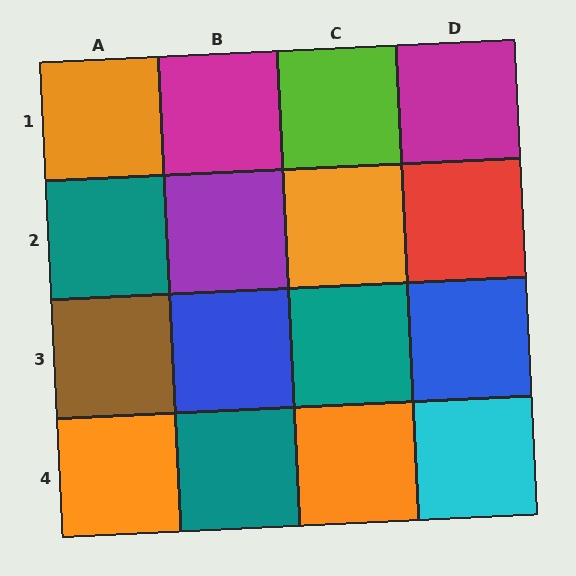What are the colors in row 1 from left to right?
Orange, magenta, lime, magenta.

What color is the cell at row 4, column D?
Cyan.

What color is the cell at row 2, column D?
Red.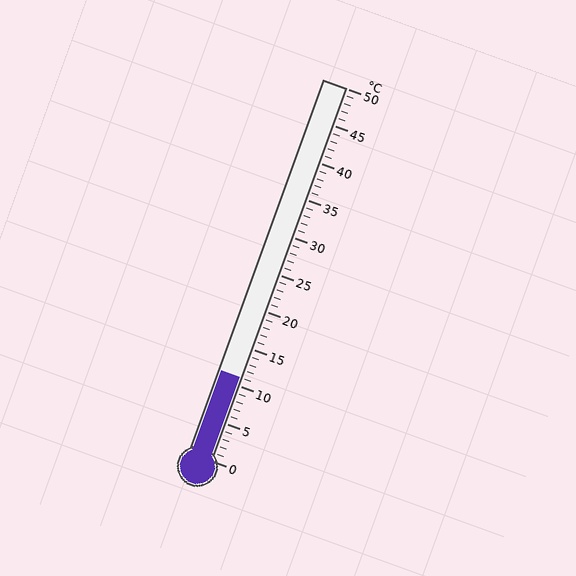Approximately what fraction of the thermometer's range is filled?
The thermometer is filled to approximately 20% of its range.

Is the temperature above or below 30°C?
The temperature is below 30°C.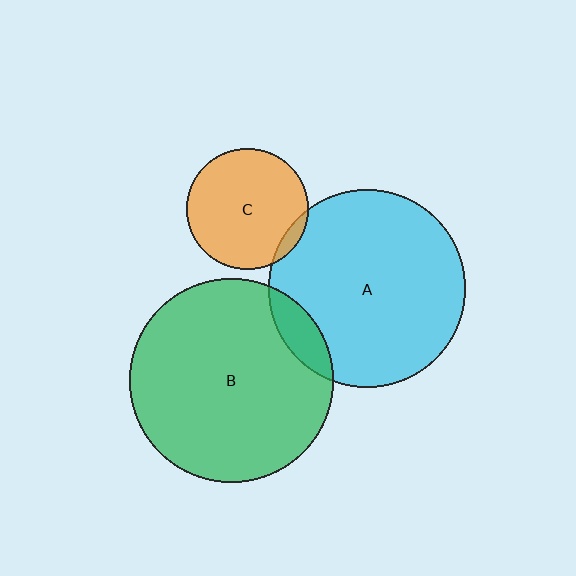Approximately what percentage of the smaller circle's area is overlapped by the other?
Approximately 10%.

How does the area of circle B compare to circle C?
Approximately 2.8 times.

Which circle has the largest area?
Circle B (green).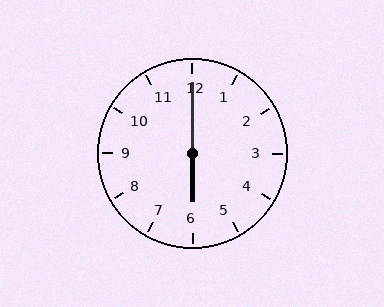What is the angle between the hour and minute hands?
Approximately 180 degrees.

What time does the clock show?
6:00.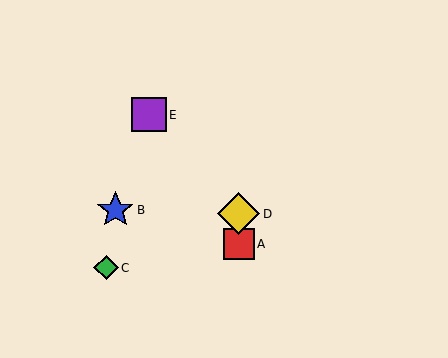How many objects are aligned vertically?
2 objects (A, D) are aligned vertically.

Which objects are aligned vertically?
Objects A, D are aligned vertically.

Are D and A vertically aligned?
Yes, both are at x≈239.